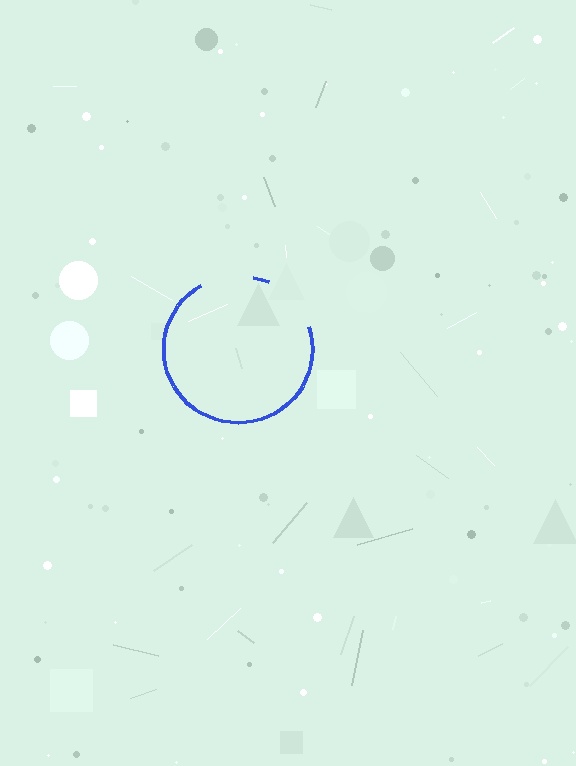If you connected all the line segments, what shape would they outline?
They would outline a circle.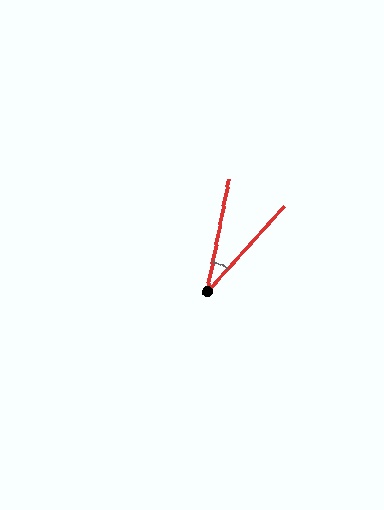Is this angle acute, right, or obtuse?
It is acute.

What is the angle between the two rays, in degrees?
Approximately 31 degrees.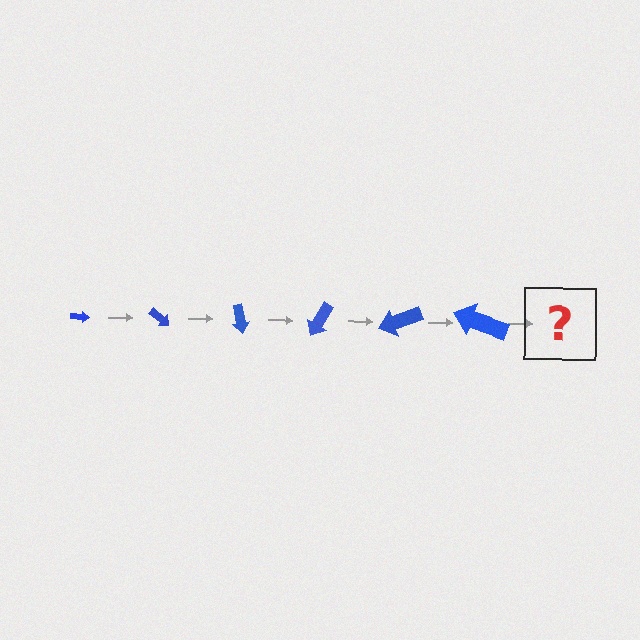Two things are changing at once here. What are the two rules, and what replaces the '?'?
The two rules are that the arrow grows larger each step and it rotates 40 degrees each step. The '?' should be an arrow, larger than the previous one and rotated 240 degrees from the start.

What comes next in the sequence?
The next element should be an arrow, larger than the previous one and rotated 240 degrees from the start.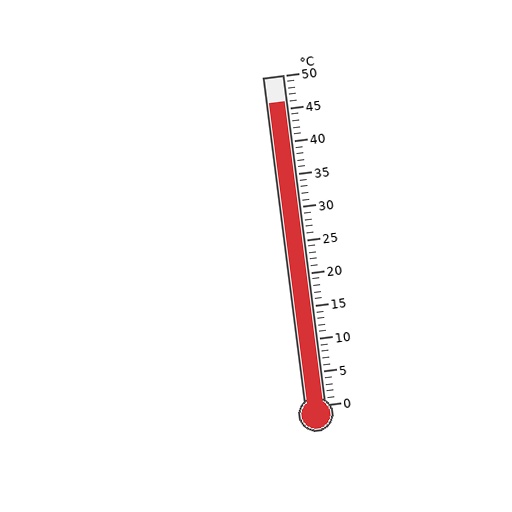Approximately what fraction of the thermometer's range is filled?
The thermometer is filled to approximately 90% of its range.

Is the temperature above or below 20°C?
The temperature is above 20°C.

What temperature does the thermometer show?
The thermometer shows approximately 46°C.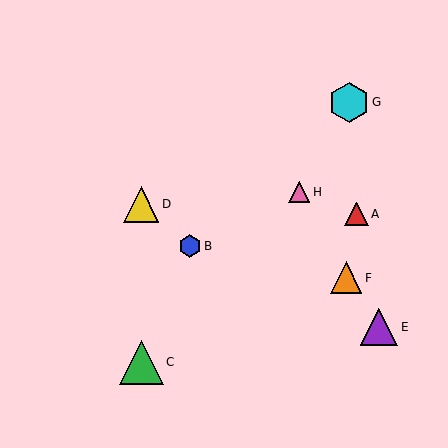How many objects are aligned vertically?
2 objects (C, D) are aligned vertically.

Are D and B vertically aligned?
No, D is at x≈141 and B is at x≈190.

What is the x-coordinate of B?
Object B is at x≈190.